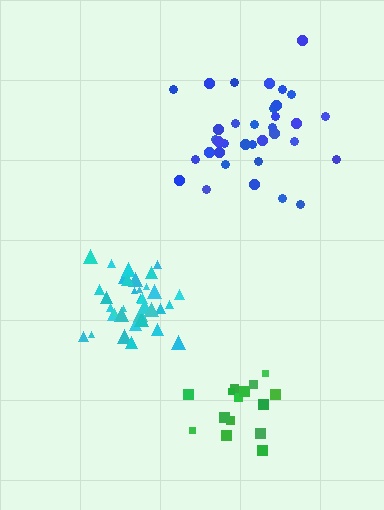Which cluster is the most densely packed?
Cyan.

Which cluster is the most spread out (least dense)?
Blue.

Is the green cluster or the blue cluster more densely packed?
Green.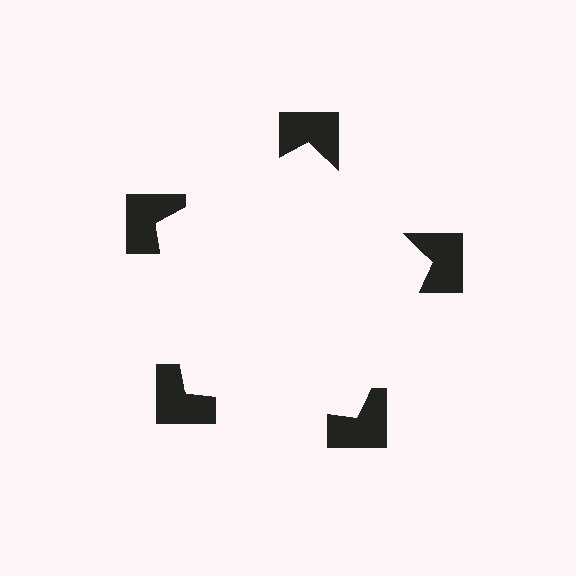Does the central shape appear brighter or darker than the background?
It typically appears slightly brighter than the background, even though no actual brightness change is drawn.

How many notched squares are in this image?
There are 5 — one at each vertex of the illusory pentagon.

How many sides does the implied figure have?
5 sides.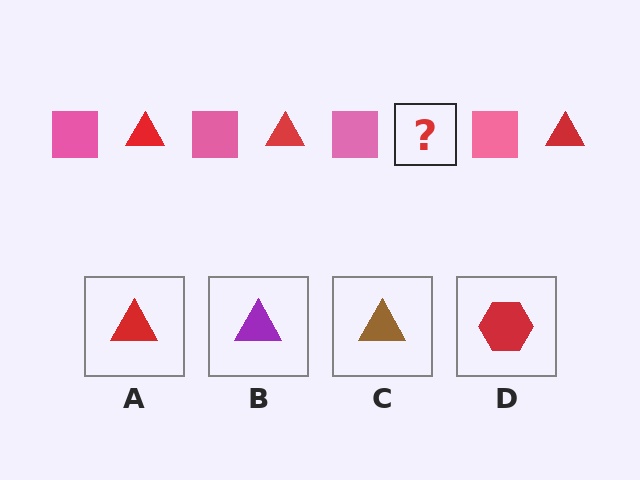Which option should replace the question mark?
Option A.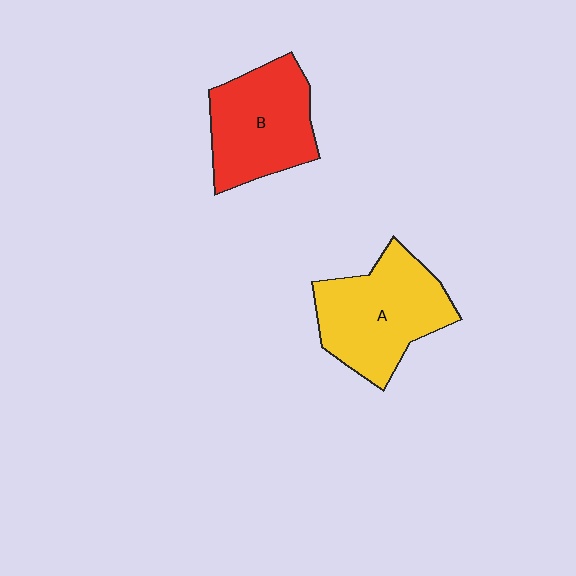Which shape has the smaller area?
Shape B (red).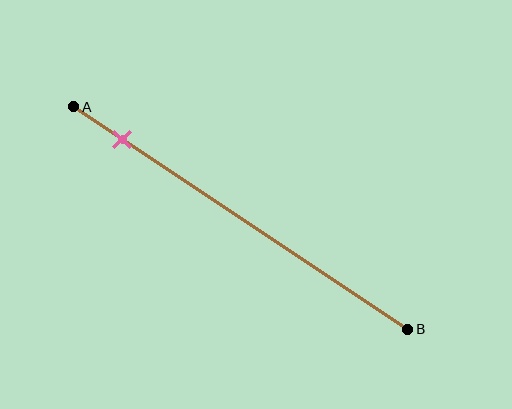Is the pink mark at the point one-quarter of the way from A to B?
No, the mark is at about 15% from A, not at the 25% one-quarter point.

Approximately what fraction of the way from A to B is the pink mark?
The pink mark is approximately 15% of the way from A to B.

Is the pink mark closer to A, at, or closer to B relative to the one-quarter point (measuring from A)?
The pink mark is closer to point A than the one-quarter point of segment AB.